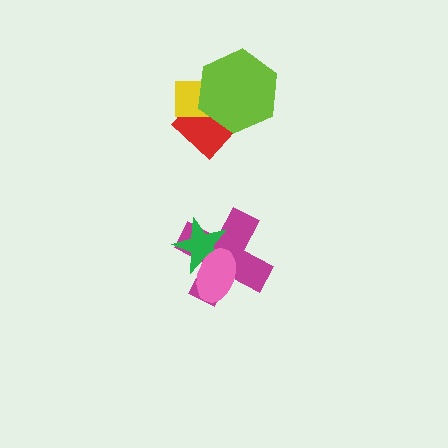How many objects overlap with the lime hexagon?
2 objects overlap with the lime hexagon.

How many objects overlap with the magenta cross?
2 objects overlap with the magenta cross.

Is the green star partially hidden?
Yes, it is partially covered by another shape.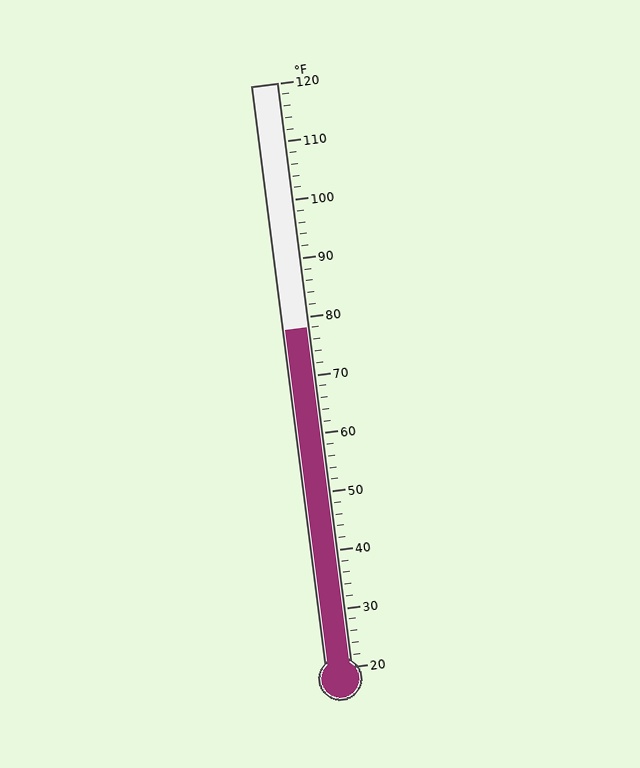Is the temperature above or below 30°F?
The temperature is above 30°F.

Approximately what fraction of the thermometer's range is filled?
The thermometer is filled to approximately 60% of its range.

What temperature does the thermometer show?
The thermometer shows approximately 78°F.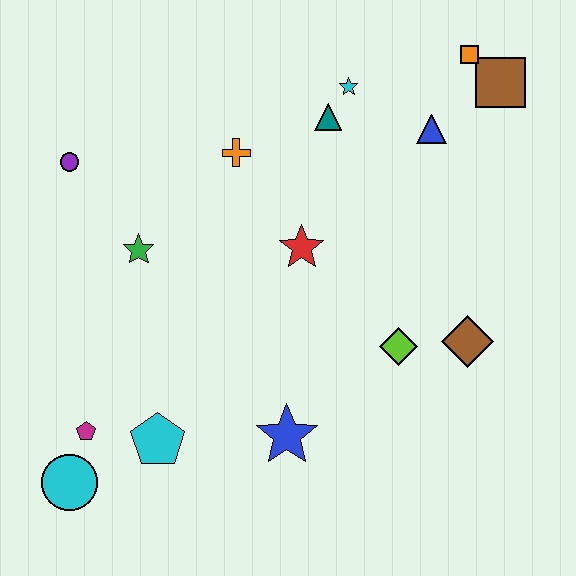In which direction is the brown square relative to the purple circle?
The brown square is to the right of the purple circle.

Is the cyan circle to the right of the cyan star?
No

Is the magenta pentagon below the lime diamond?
Yes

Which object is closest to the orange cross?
The teal triangle is closest to the orange cross.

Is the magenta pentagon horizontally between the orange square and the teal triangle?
No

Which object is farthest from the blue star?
The orange square is farthest from the blue star.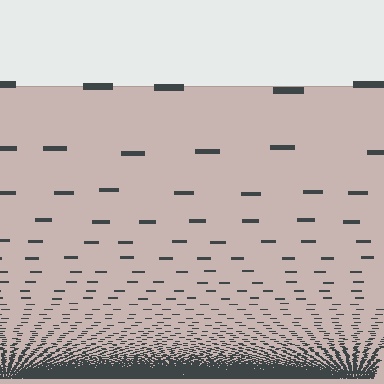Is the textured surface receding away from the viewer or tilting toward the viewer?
The surface appears to tilt toward the viewer. Texture elements get larger and sparser toward the top.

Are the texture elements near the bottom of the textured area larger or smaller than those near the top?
Smaller. The gradient is inverted — elements near the bottom are smaller and denser.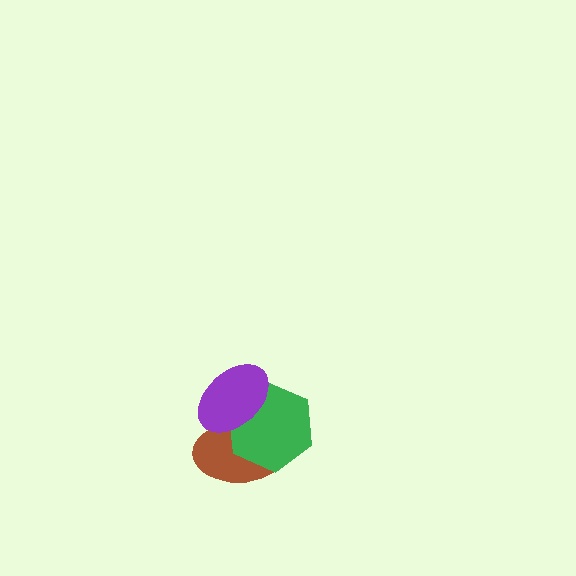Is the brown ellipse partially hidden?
Yes, it is partially covered by another shape.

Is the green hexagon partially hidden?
Yes, it is partially covered by another shape.